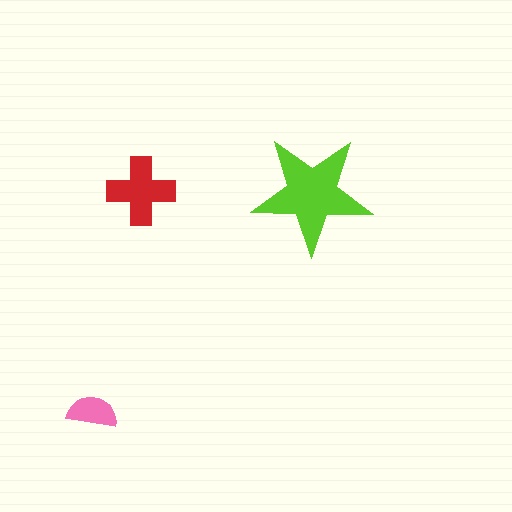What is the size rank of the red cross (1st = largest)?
2nd.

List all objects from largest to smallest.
The lime star, the red cross, the pink semicircle.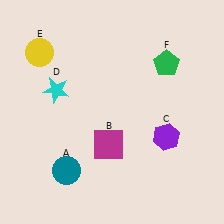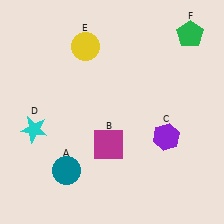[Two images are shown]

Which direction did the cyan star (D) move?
The cyan star (D) moved down.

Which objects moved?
The objects that moved are: the cyan star (D), the yellow circle (E), the green pentagon (F).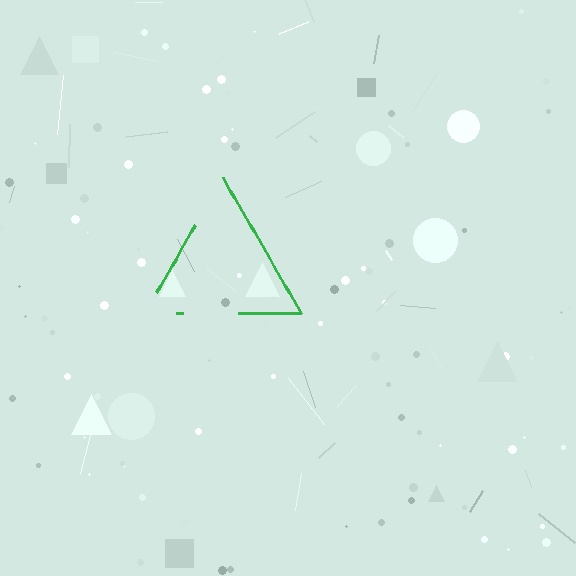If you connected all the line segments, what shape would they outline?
They would outline a triangle.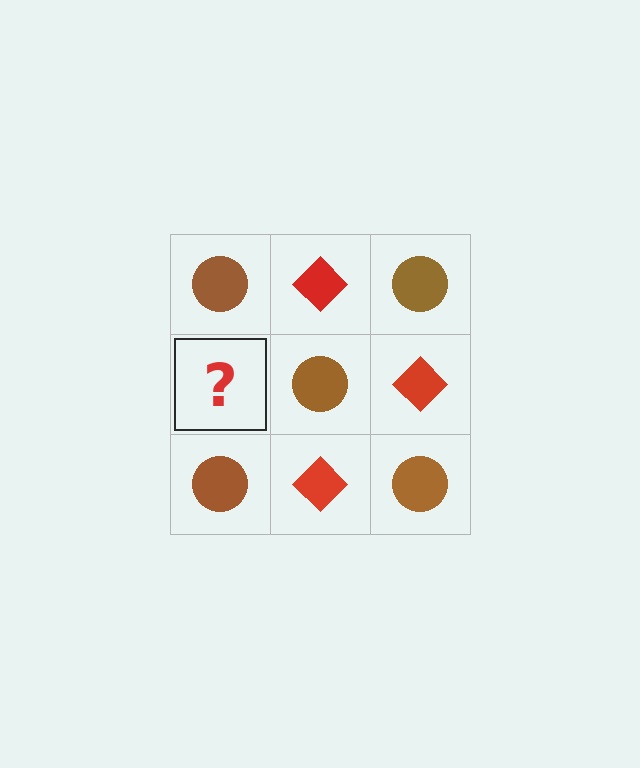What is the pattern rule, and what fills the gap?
The rule is that it alternates brown circle and red diamond in a checkerboard pattern. The gap should be filled with a red diamond.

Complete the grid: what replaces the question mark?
The question mark should be replaced with a red diamond.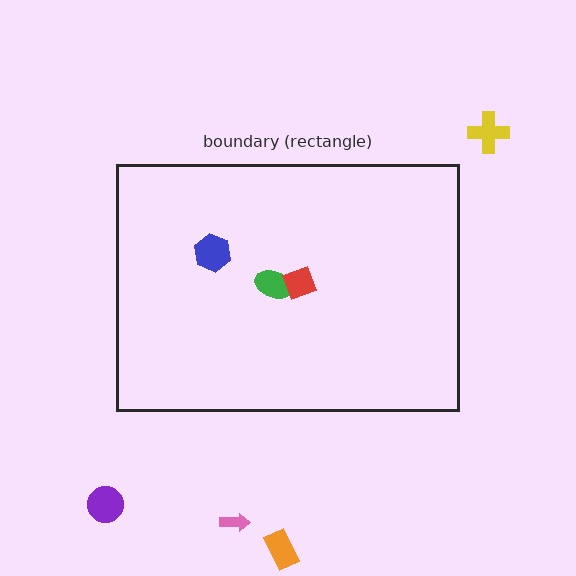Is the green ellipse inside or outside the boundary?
Inside.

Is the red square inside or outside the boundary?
Inside.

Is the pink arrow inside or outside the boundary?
Outside.